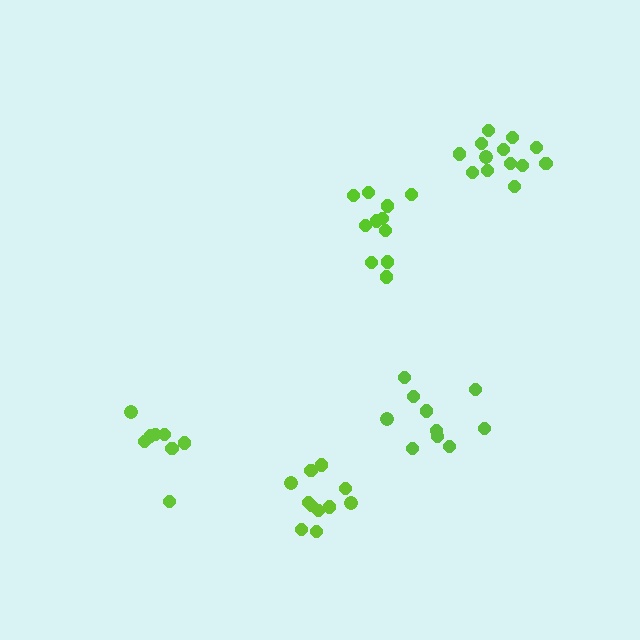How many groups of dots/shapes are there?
There are 5 groups.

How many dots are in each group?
Group 1: 10 dots, Group 2: 8 dots, Group 3: 11 dots, Group 4: 13 dots, Group 5: 11 dots (53 total).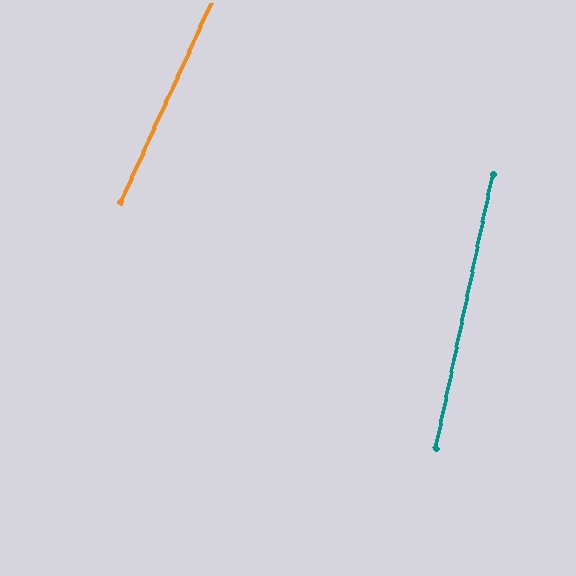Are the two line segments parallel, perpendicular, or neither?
Neither parallel nor perpendicular — they differ by about 13°.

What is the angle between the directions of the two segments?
Approximately 13 degrees.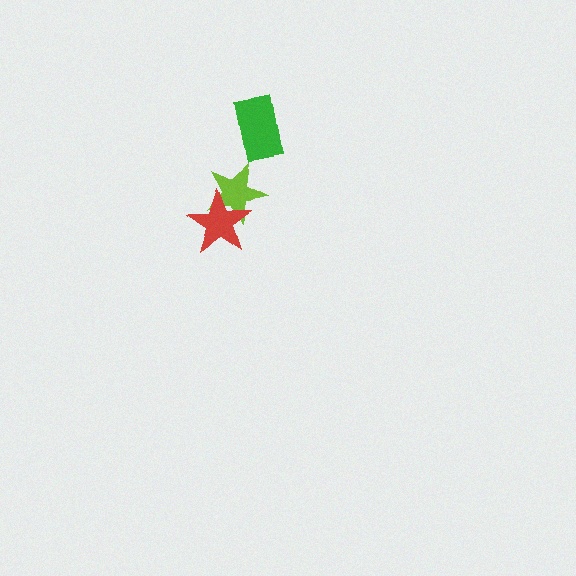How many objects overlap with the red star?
1 object overlaps with the red star.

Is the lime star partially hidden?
Yes, it is partially covered by another shape.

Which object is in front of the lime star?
The red star is in front of the lime star.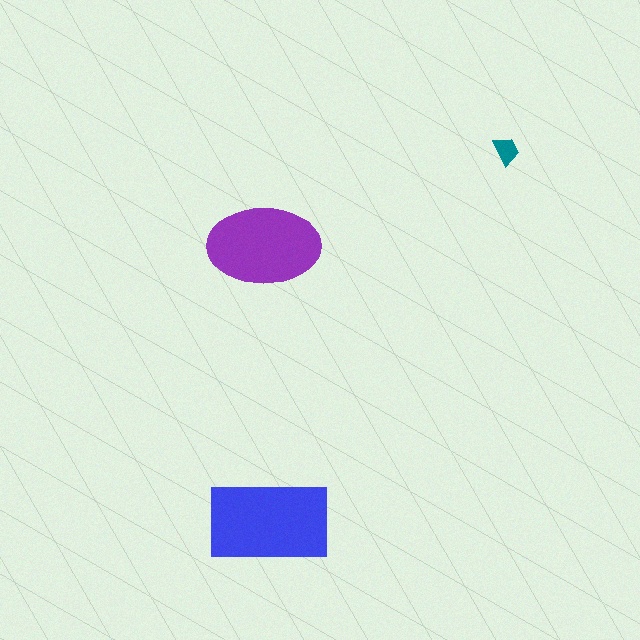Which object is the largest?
The blue rectangle.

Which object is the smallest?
The teal trapezoid.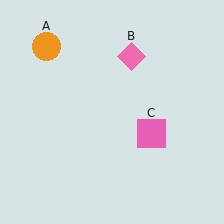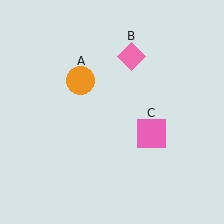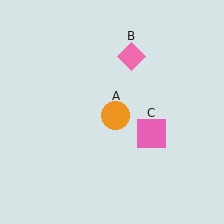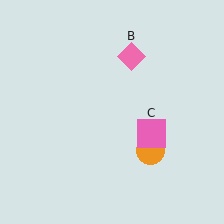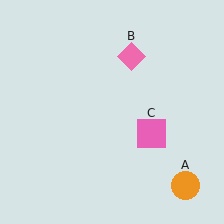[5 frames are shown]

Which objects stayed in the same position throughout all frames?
Pink diamond (object B) and pink square (object C) remained stationary.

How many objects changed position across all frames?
1 object changed position: orange circle (object A).